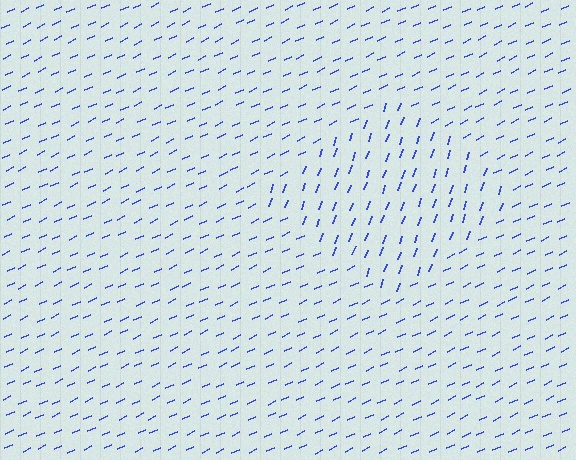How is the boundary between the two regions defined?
The boundary is defined purely by a change in line orientation (approximately 45 degrees difference). All lines are the same color and thickness.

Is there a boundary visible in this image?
Yes, there is a texture boundary formed by a change in line orientation.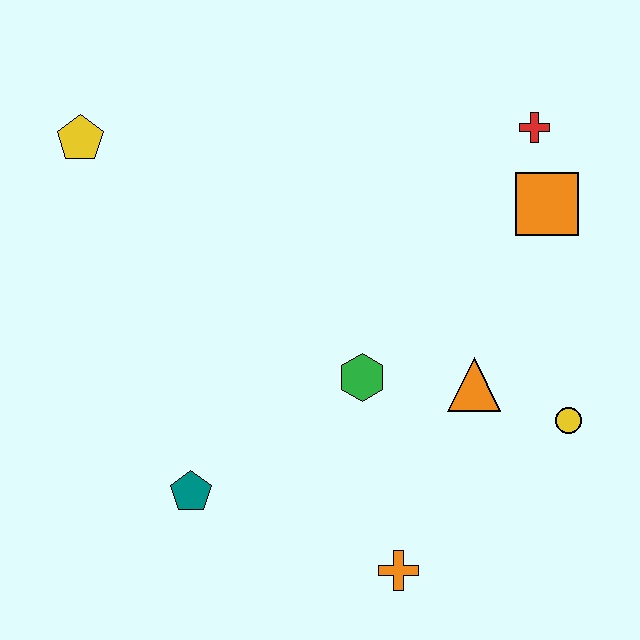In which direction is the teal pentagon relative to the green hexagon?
The teal pentagon is to the left of the green hexagon.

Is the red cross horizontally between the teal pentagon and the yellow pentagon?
No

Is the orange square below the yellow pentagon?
Yes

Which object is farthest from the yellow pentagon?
The yellow circle is farthest from the yellow pentagon.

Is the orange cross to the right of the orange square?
No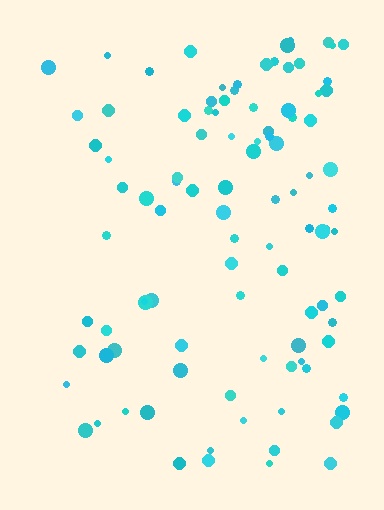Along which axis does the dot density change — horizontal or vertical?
Horizontal.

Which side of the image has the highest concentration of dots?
The right.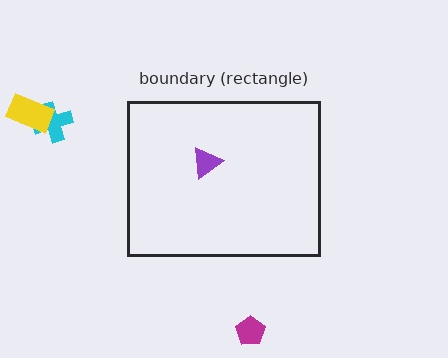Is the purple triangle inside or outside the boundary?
Inside.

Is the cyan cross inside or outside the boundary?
Outside.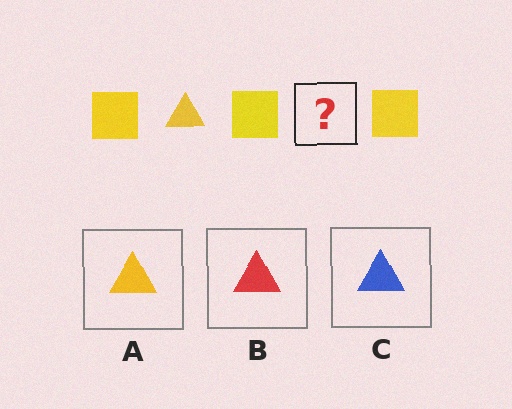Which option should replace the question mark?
Option A.